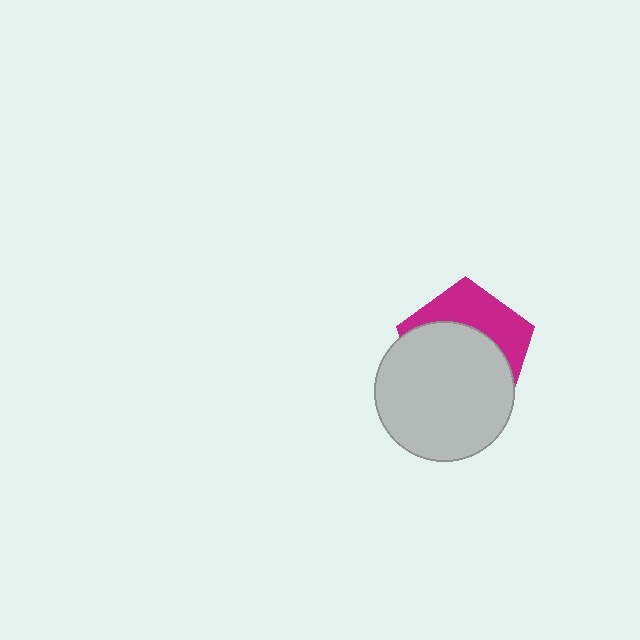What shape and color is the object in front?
The object in front is a light gray circle.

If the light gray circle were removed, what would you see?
You would see the complete magenta pentagon.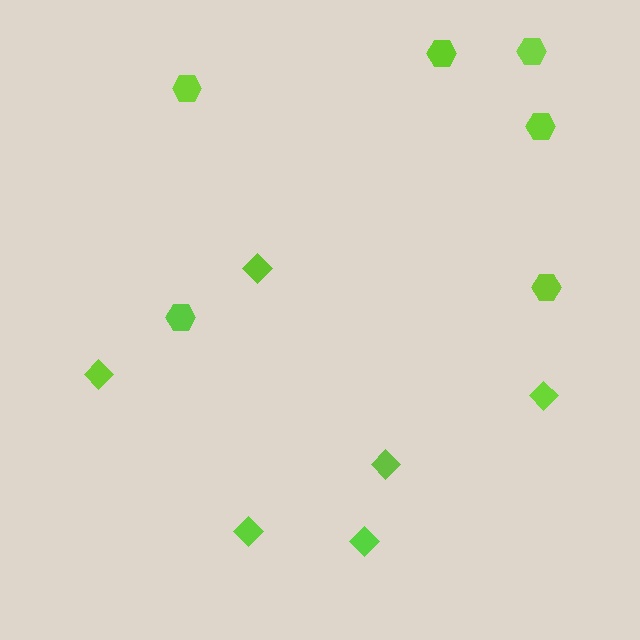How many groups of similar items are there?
There are 2 groups: one group of hexagons (6) and one group of diamonds (6).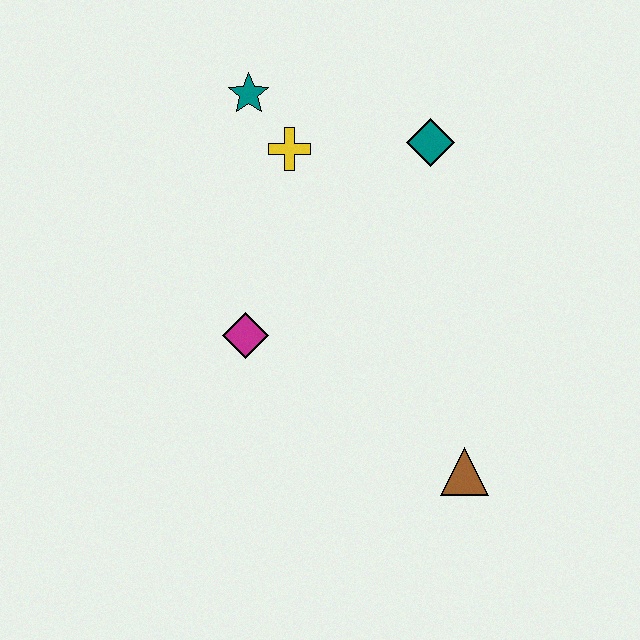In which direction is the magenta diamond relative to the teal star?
The magenta diamond is below the teal star.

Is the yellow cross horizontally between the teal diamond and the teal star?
Yes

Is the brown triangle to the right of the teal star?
Yes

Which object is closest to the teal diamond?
The yellow cross is closest to the teal diamond.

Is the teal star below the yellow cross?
No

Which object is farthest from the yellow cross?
The brown triangle is farthest from the yellow cross.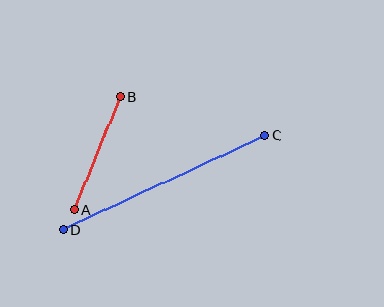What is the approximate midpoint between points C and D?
The midpoint is at approximately (164, 183) pixels.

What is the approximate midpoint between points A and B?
The midpoint is at approximately (97, 153) pixels.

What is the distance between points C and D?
The distance is approximately 223 pixels.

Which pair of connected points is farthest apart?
Points C and D are farthest apart.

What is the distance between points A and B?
The distance is approximately 122 pixels.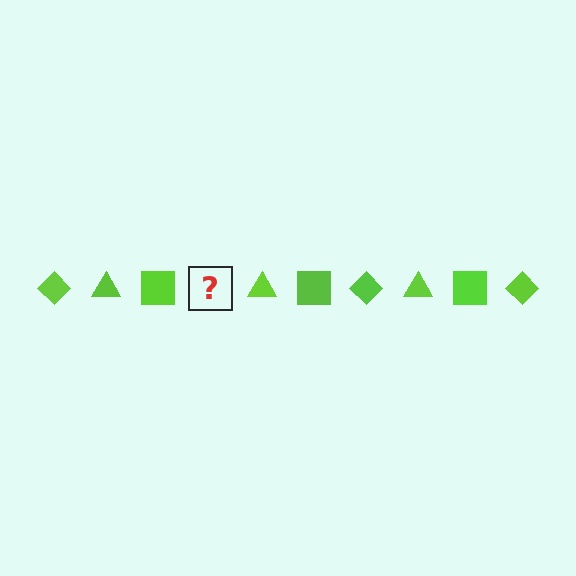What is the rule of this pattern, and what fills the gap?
The rule is that the pattern cycles through diamond, triangle, square shapes in lime. The gap should be filled with a lime diamond.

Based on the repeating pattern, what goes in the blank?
The blank should be a lime diamond.